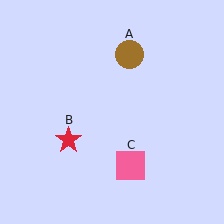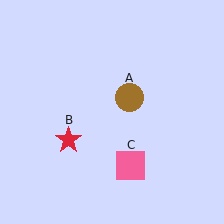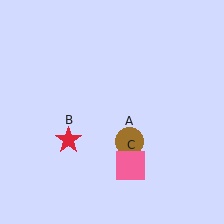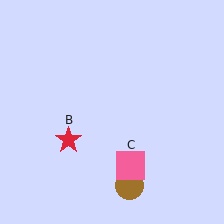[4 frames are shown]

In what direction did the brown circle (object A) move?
The brown circle (object A) moved down.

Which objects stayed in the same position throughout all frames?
Red star (object B) and pink square (object C) remained stationary.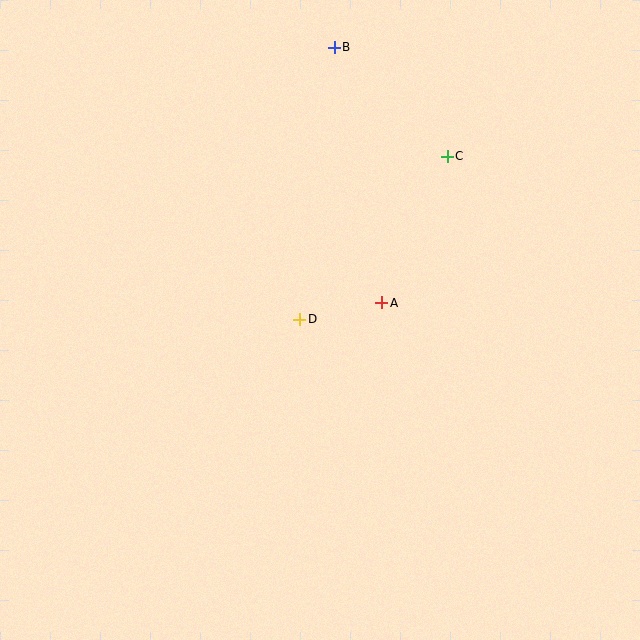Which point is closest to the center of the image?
Point D at (300, 319) is closest to the center.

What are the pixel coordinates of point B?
Point B is at (334, 47).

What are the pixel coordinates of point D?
Point D is at (300, 319).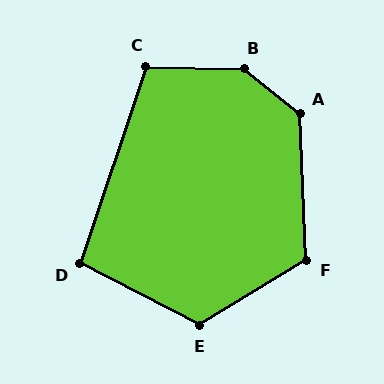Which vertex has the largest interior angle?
B, at approximately 143 degrees.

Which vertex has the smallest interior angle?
D, at approximately 99 degrees.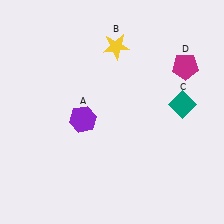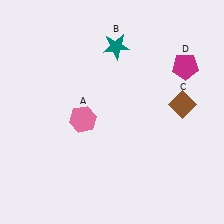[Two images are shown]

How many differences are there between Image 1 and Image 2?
There are 3 differences between the two images.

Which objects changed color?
A changed from purple to pink. B changed from yellow to teal. C changed from teal to brown.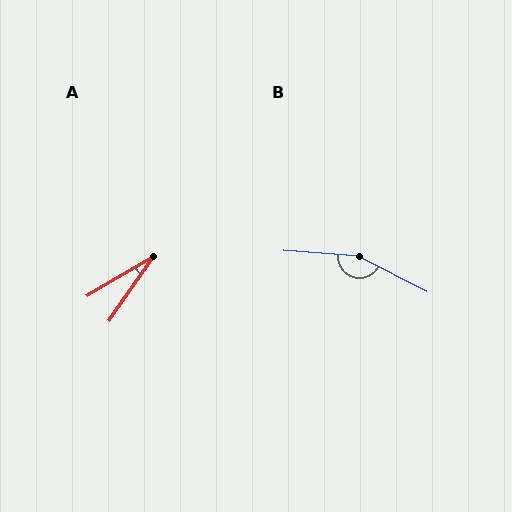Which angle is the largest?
B, at approximately 157 degrees.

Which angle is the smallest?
A, at approximately 24 degrees.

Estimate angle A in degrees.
Approximately 24 degrees.